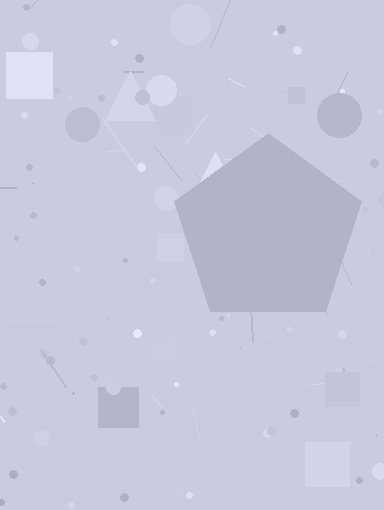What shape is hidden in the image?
A pentagon is hidden in the image.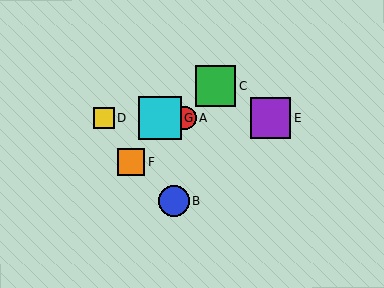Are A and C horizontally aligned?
No, A is at y≈118 and C is at y≈86.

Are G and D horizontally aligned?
Yes, both are at y≈118.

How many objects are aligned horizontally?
4 objects (A, D, E, G) are aligned horizontally.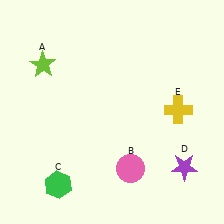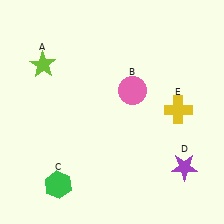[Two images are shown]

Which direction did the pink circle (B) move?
The pink circle (B) moved up.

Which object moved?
The pink circle (B) moved up.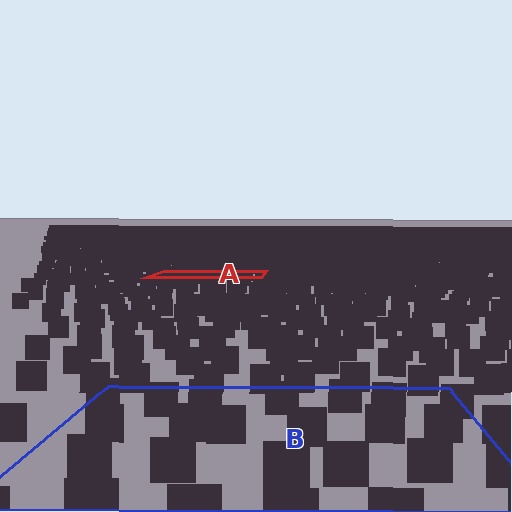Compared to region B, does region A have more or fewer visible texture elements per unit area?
Region A has more texture elements per unit area — they are packed more densely because it is farther away.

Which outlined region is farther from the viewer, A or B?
Region A is farther from the viewer — the texture elements inside it appear smaller and more densely packed.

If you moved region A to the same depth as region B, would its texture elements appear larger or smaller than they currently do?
They would appear larger. At a closer depth, the same texture elements are projected at a bigger on-screen size.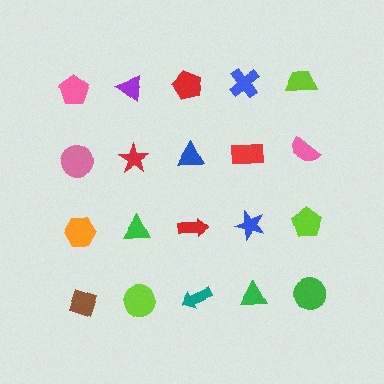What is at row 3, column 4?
A blue star.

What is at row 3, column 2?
A green triangle.